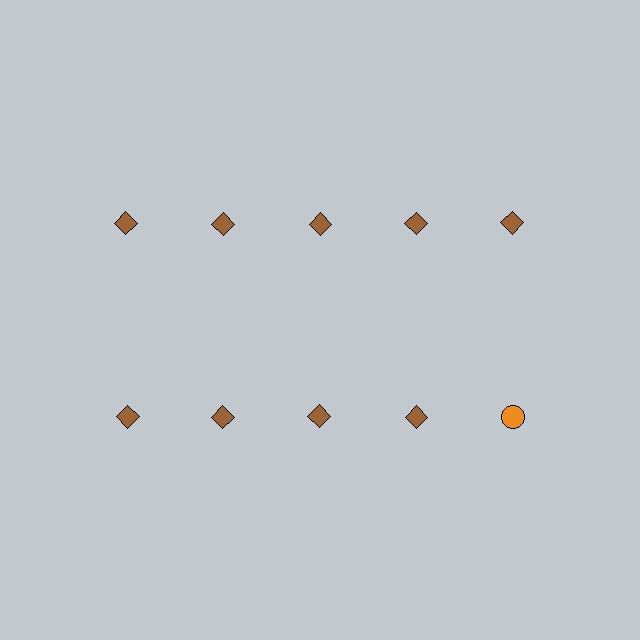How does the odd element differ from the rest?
It differs in both color (orange instead of brown) and shape (circle instead of diamond).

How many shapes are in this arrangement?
There are 10 shapes arranged in a grid pattern.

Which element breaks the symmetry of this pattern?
The orange circle in the second row, rightmost column breaks the symmetry. All other shapes are brown diamonds.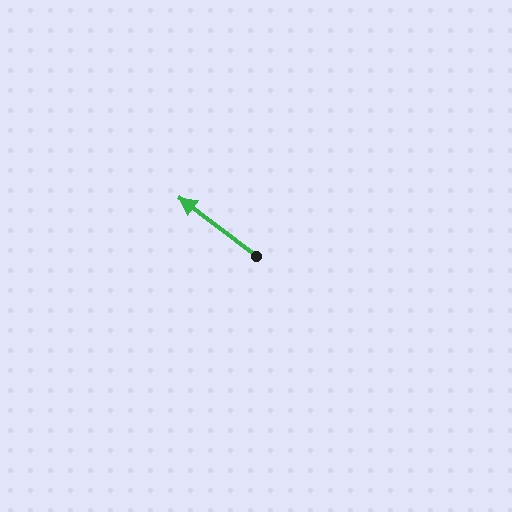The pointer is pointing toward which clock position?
Roughly 10 o'clock.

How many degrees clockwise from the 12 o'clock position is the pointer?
Approximately 307 degrees.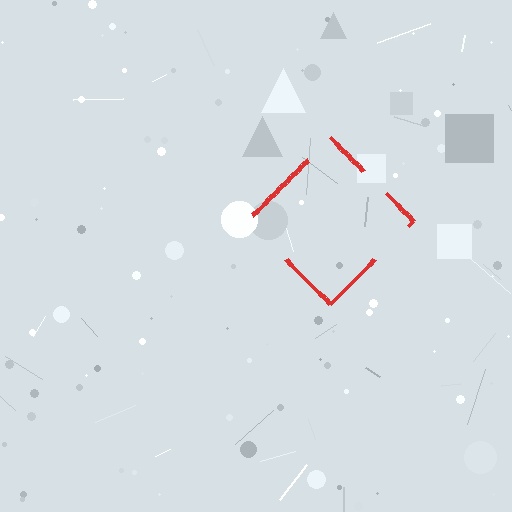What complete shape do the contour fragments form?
The contour fragments form a diamond.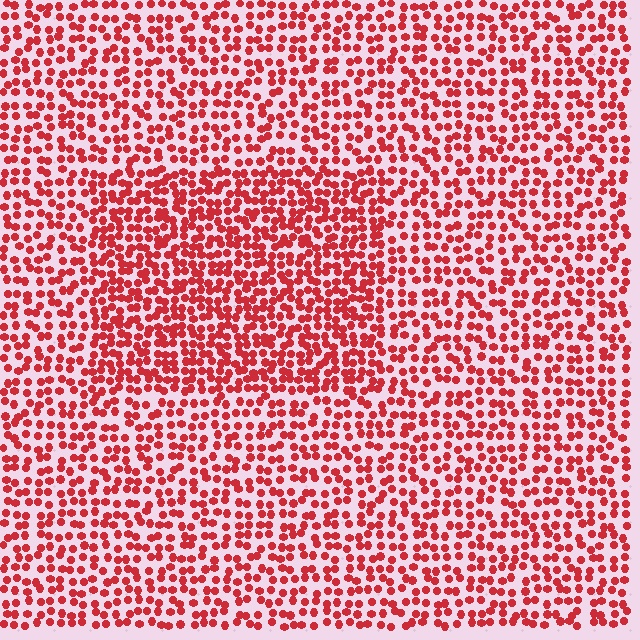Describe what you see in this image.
The image contains small red elements arranged at two different densities. A rectangle-shaped region is visible where the elements are more densely packed than the surrounding area.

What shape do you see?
I see a rectangle.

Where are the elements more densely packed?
The elements are more densely packed inside the rectangle boundary.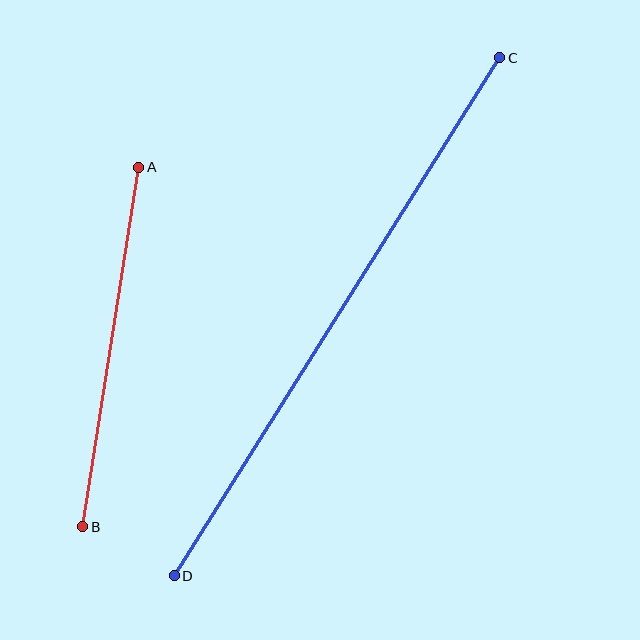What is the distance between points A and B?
The distance is approximately 363 pixels.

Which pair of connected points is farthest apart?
Points C and D are farthest apart.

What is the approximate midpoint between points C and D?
The midpoint is at approximately (337, 317) pixels.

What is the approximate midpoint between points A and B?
The midpoint is at approximately (111, 347) pixels.